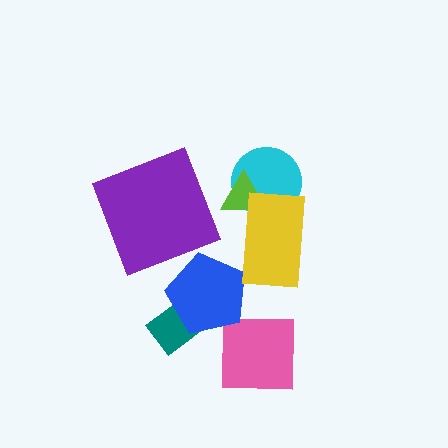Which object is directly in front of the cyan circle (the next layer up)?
The lime triangle is directly in front of the cyan circle.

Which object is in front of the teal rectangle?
The blue pentagon is in front of the teal rectangle.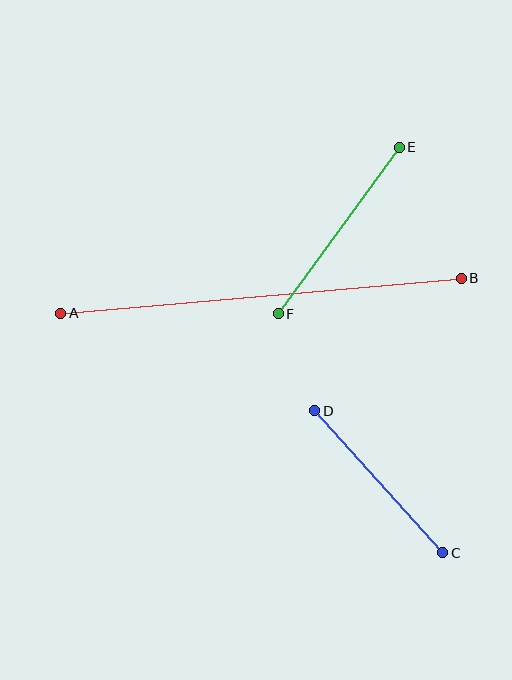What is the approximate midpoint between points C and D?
The midpoint is at approximately (379, 482) pixels.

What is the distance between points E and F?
The distance is approximately 206 pixels.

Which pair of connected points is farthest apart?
Points A and B are farthest apart.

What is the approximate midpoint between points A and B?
The midpoint is at approximately (261, 296) pixels.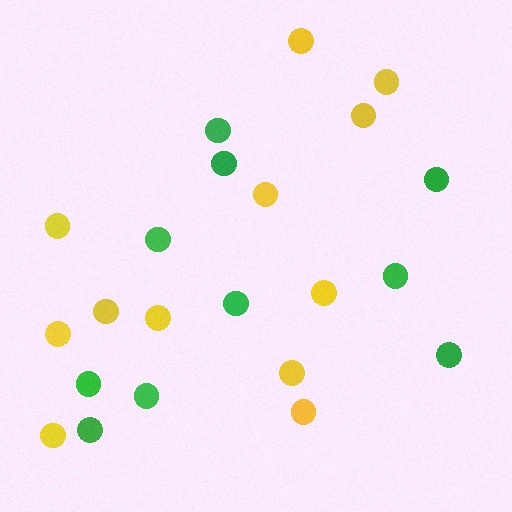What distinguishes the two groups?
There are 2 groups: one group of yellow circles (12) and one group of green circles (10).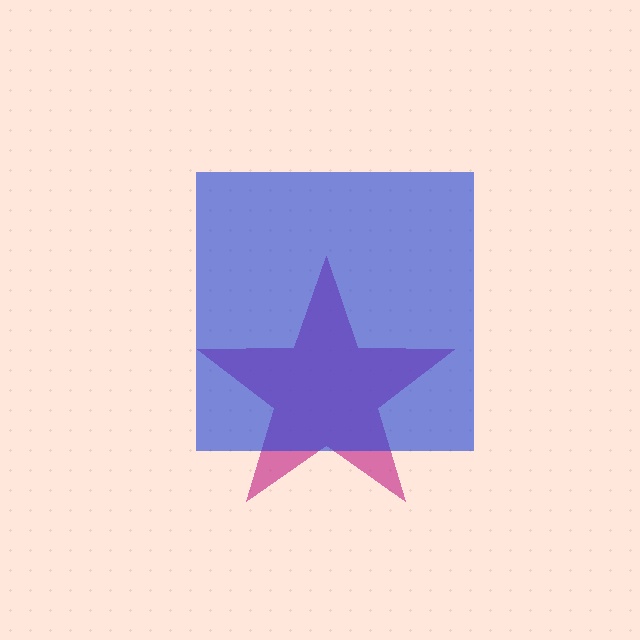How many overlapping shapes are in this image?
There are 2 overlapping shapes in the image.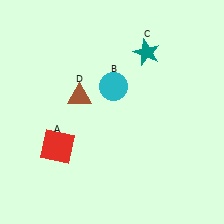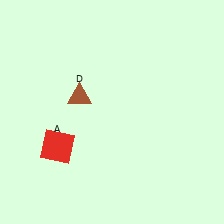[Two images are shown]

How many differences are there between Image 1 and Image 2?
There are 2 differences between the two images.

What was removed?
The cyan circle (B), the teal star (C) were removed in Image 2.